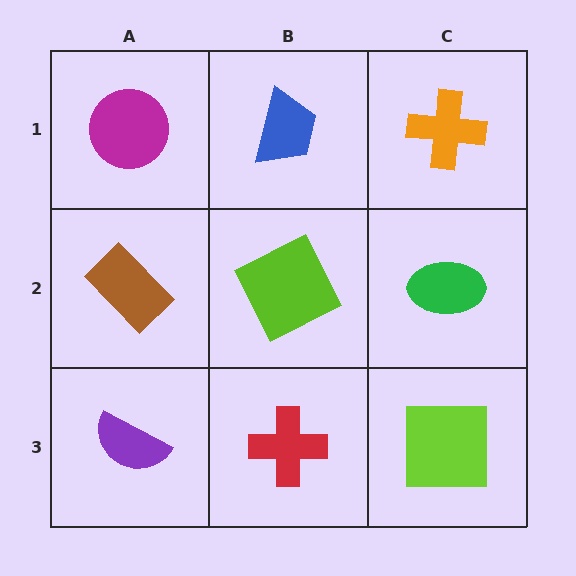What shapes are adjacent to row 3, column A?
A brown rectangle (row 2, column A), a red cross (row 3, column B).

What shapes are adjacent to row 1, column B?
A lime square (row 2, column B), a magenta circle (row 1, column A), an orange cross (row 1, column C).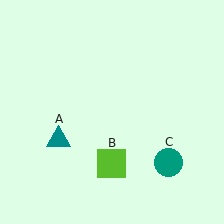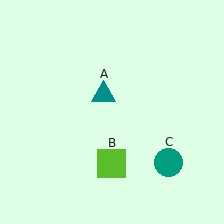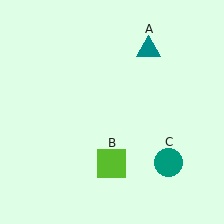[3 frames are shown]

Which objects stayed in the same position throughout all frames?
Lime square (object B) and teal circle (object C) remained stationary.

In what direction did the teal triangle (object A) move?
The teal triangle (object A) moved up and to the right.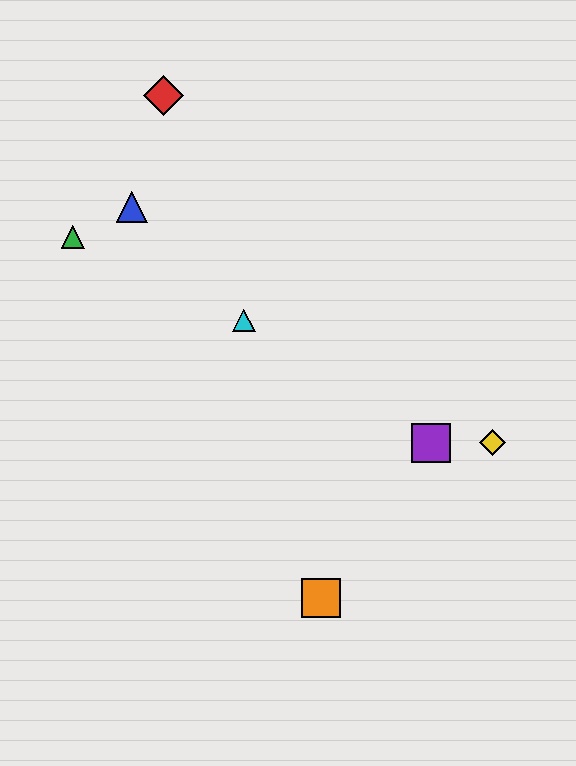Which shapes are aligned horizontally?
The yellow diamond, the purple square are aligned horizontally.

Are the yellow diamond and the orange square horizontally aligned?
No, the yellow diamond is at y≈443 and the orange square is at y≈598.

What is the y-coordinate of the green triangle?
The green triangle is at y≈237.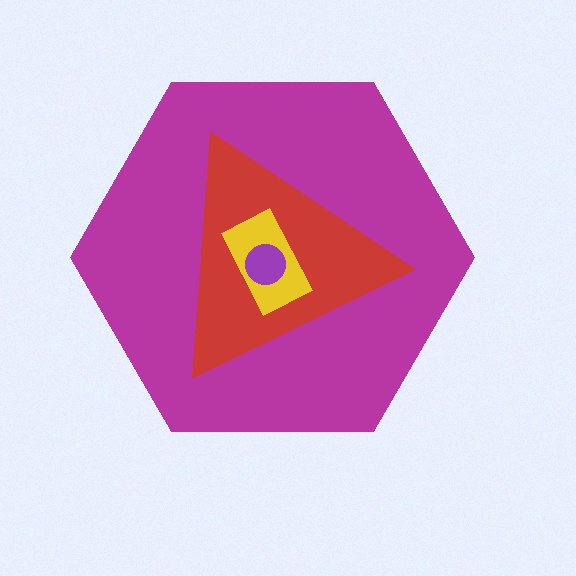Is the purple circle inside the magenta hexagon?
Yes.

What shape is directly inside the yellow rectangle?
The purple circle.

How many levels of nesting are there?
4.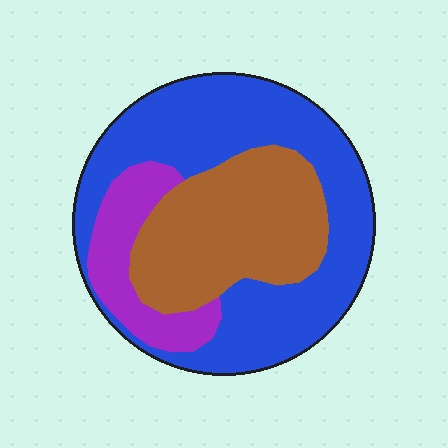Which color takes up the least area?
Purple, at roughly 15%.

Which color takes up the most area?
Blue, at roughly 55%.